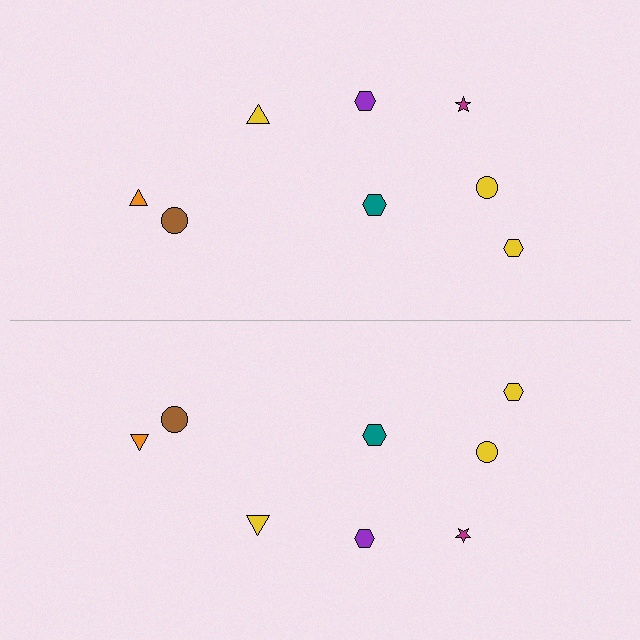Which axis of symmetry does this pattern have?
The pattern has a horizontal axis of symmetry running through the center of the image.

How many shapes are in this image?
There are 16 shapes in this image.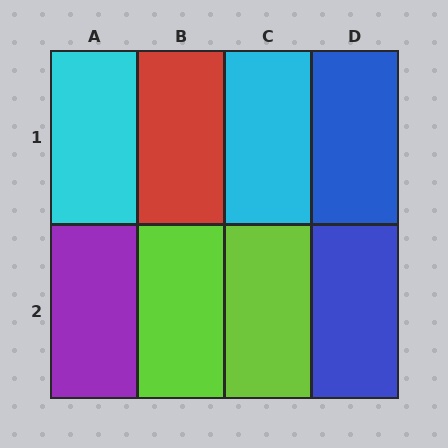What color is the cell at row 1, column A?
Cyan.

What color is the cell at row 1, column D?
Blue.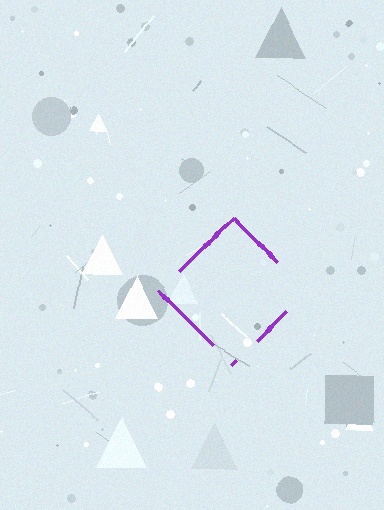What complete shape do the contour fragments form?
The contour fragments form a diamond.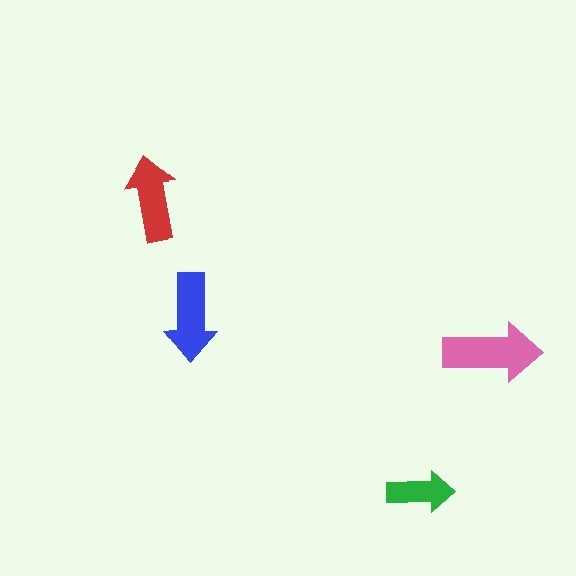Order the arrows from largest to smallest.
the pink one, the blue one, the red one, the green one.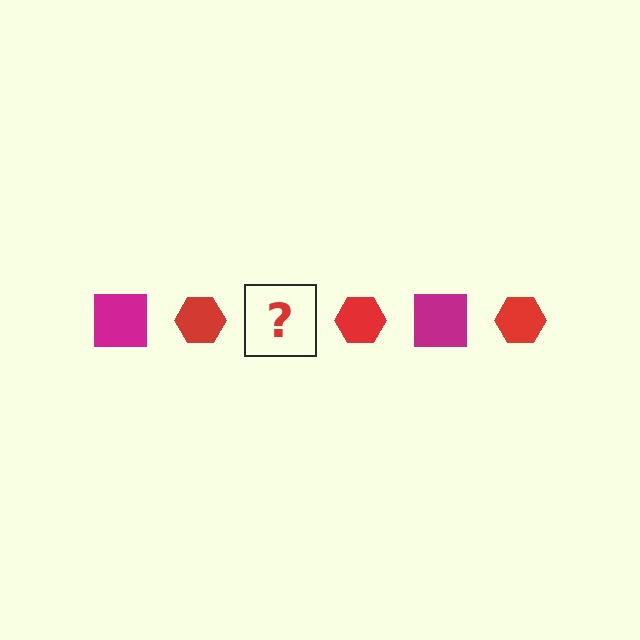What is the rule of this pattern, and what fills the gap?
The rule is that the pattern alternates between magenta square and red hexagon. The gap should be filled with a magenta square.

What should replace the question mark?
The question mark should be replaced with a magenta square.